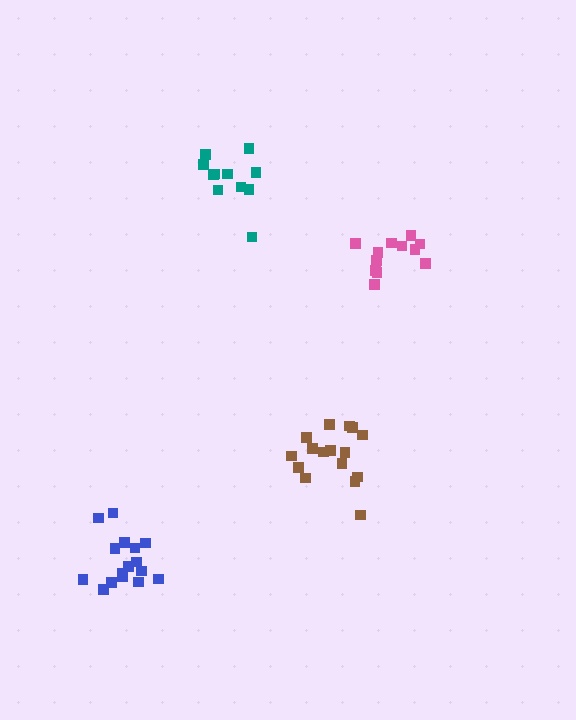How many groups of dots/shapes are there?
There are 4 groups.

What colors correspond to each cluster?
The clusters are colored: pink, blue, brown, teal.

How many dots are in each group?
Group 1: 12 dots, Group 2: 17 dots, Group 3: 16 dots, Group 4: 11 dots (56 total).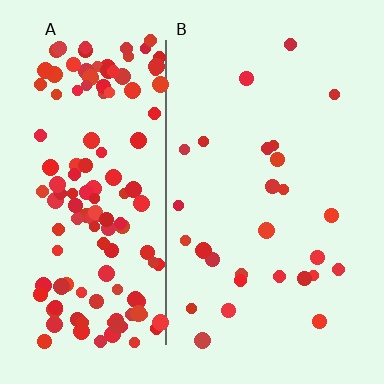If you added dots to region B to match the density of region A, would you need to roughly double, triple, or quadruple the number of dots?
Approximately quadruple.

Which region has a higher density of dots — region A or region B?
A (the left).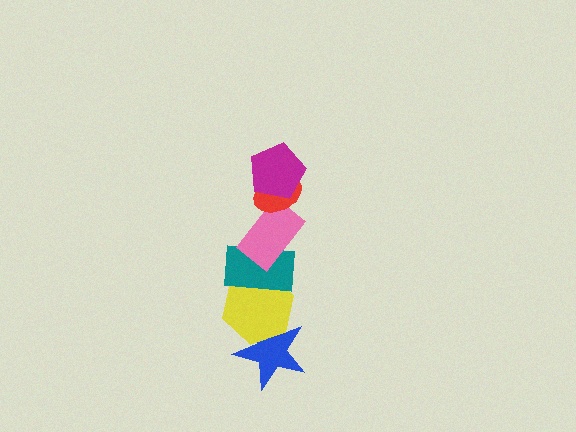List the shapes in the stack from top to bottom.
From top to bottom: the magenta pentagon, the red ellipse, the pink rectangle, the teal rectangle, the yellow hexagon, the blue star.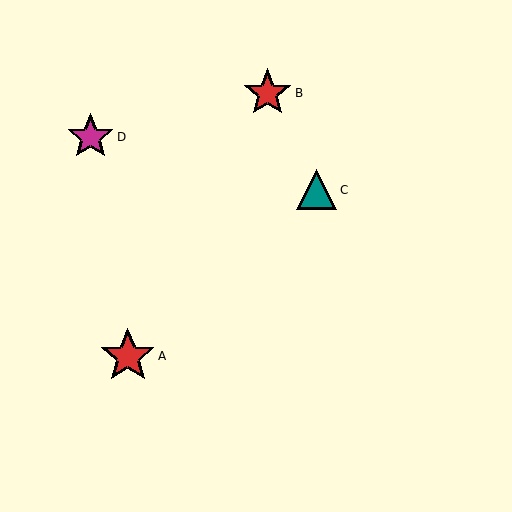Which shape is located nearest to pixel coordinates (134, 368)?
The red star (labeled A) at (128, 356) is nearest to that location.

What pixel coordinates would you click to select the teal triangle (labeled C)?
Click at (317, 190) to select the teal triangle C.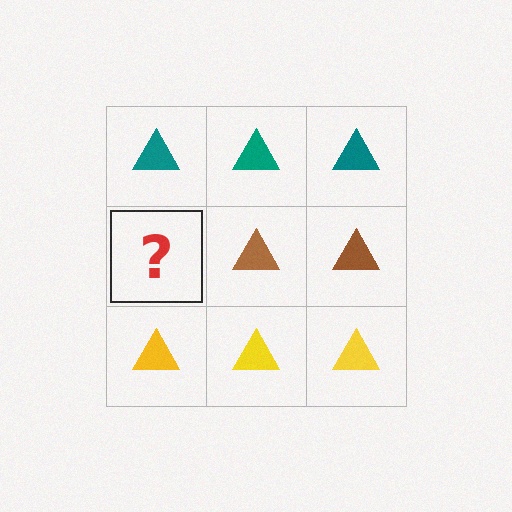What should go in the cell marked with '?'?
The missing cell should contain a brown triangle.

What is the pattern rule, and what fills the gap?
The rule is that each row has a consistent color. The gap should be filled with a brown triangle.